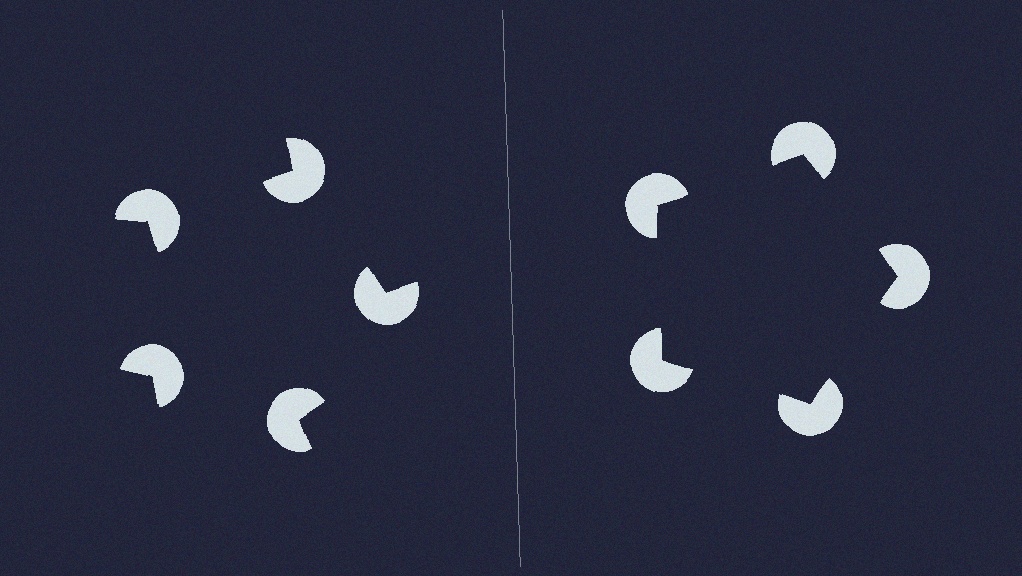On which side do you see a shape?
An illusory pentagon appears on the right side. On the left side the wedge cuts are rotated, so no coherent shape forms.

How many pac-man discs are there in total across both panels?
10 — 5 on each side.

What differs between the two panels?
The pac-man discs are positioned identically on both sides; only the wedge orientations differ. On the right they align to a pentagon; on the left they are misaligned.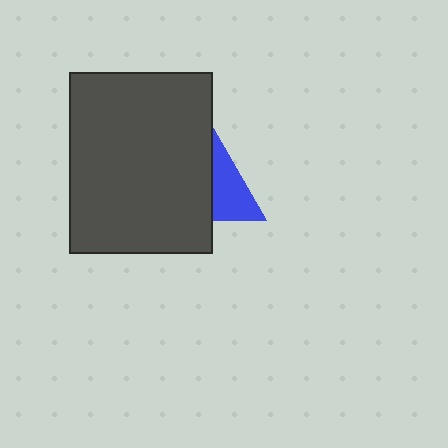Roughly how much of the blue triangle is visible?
A small part of it is visible (roughly 30%).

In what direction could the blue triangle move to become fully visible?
The blue triangle could move right. That would shift it out from behind the dark gray rectangle entirely.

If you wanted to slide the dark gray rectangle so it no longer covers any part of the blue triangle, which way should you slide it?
Slide it left — that is the most direct way to separate the two shapes.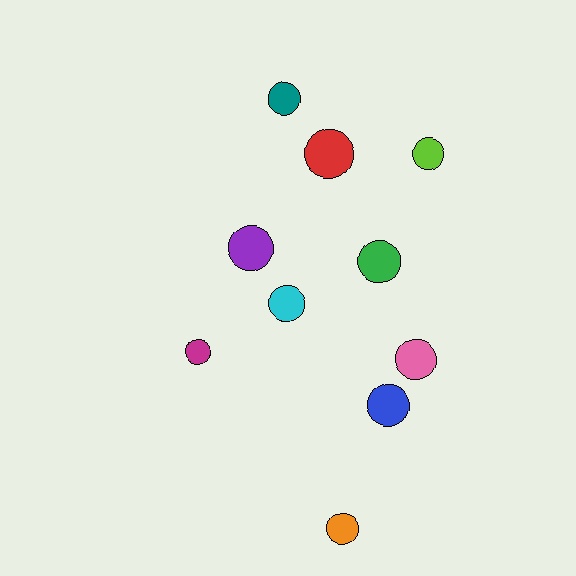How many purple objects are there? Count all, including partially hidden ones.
There is 1 purple object.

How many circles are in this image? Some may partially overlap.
There are 10 circles.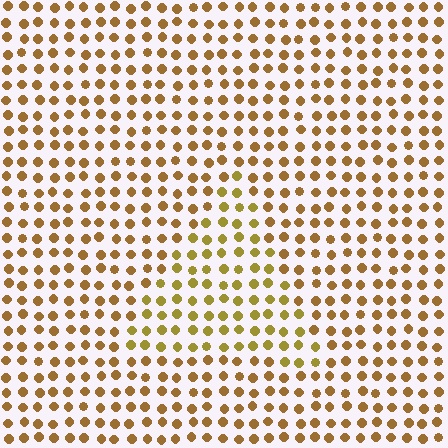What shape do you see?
I see a triangle.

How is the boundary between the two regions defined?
The boundary is defined purely by a slight shift in hue (about 21 degrees). Spacing, size, and orientation are identical on both sides.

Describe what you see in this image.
The image is filled with small brown elements in a uniform arrangement. A triangle-shaped region is visible where the elements are tinted to a slightly different hue, forming a subtle color boundary.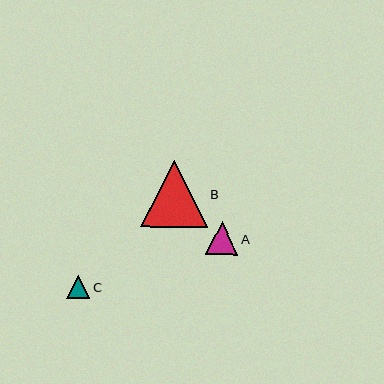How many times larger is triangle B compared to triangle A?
Triangle B is approximately 2.0 times the size of triangle A.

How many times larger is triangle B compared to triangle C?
Triangle B is approximately 2.9 times the size of triangle C.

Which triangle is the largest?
Triangle B is the largest with a size of approximately 67 pixels.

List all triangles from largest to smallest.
From largest to smallest: B, A, C.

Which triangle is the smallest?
Triangle C is the smallest with a size of approximately 23 pixels.